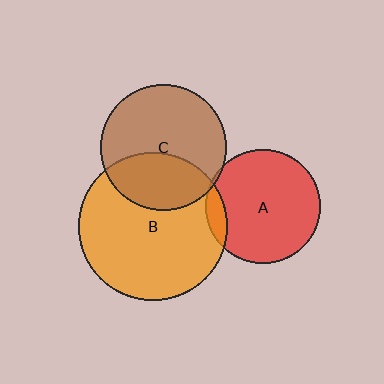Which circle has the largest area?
Circle B (orange).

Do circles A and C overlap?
Yes.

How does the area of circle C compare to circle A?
Approximately 1.2 times.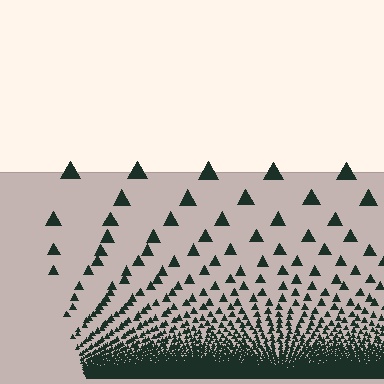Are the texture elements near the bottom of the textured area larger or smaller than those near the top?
Smaller. The gradient is inverted — elements near the bottom are smaller and denser.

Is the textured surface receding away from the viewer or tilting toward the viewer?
The surface appears to tilt toward the viewer. Texture elements get larger and sparser toward the top.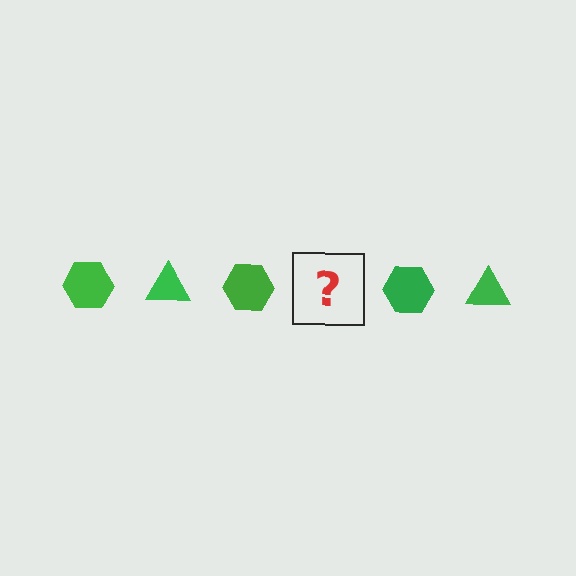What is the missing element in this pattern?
The missing element is a green triangle.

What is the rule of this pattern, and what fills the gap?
The rule is that the pattern cycles through hexagon, triangle shapes in green. The gap should be filled with a green triangle.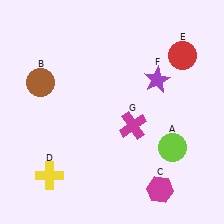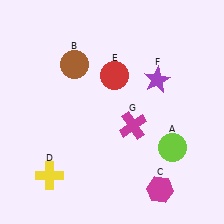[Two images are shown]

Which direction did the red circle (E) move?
The red circle (E) moved left.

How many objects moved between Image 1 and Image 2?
2 objects moved between the two images.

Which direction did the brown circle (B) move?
The brown circle (B) moved right.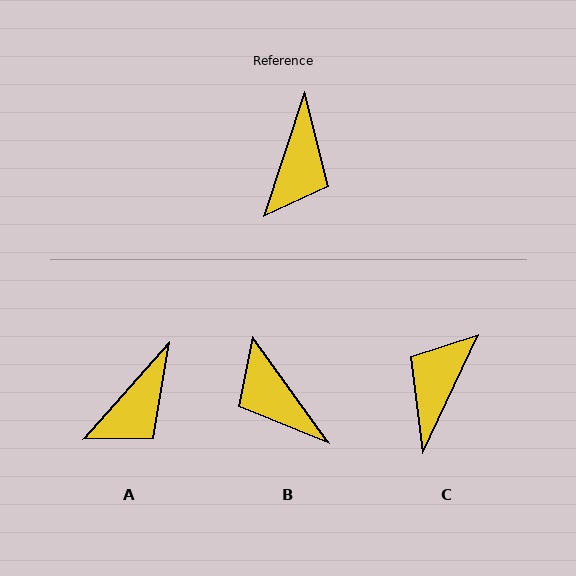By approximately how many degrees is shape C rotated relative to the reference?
Approximately 173 degrees counter-clockwise.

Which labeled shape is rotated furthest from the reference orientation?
C, about 173 degrees away.